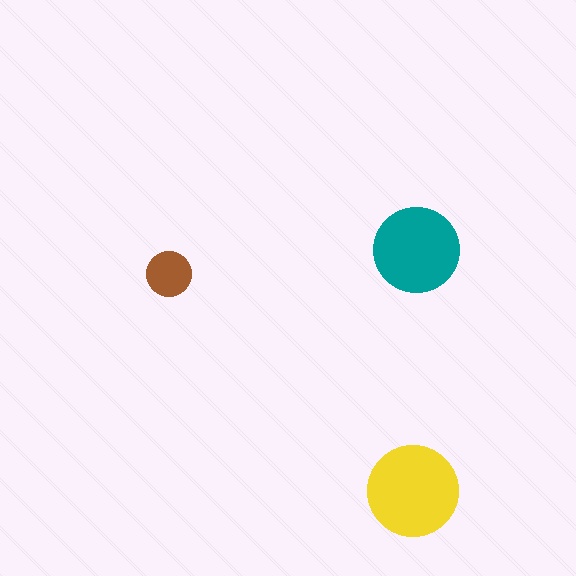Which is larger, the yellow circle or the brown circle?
The yellow one.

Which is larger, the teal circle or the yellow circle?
The yellow one.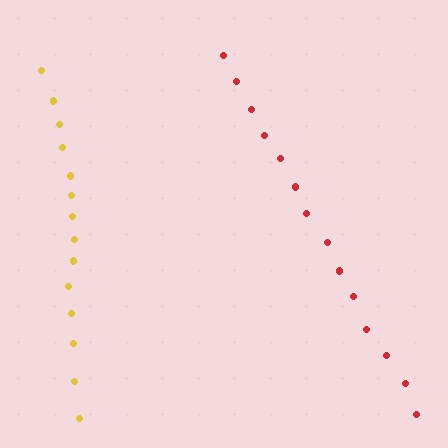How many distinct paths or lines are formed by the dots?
There are 2 distinct paths.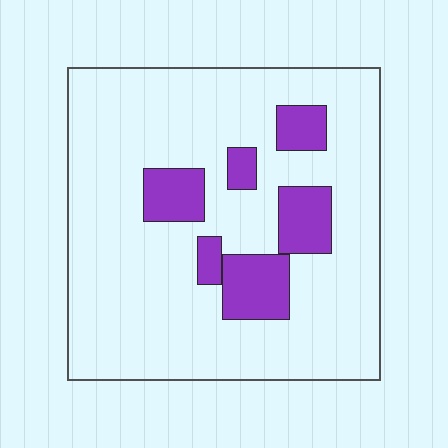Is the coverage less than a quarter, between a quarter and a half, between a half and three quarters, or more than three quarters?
Less than a quarter.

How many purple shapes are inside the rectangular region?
6.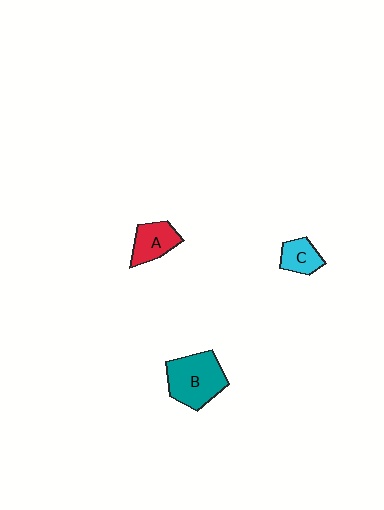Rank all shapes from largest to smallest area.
From largest to smallest: B (teal), A (red), C (cyan).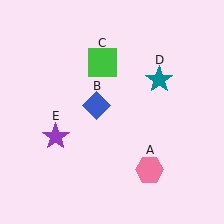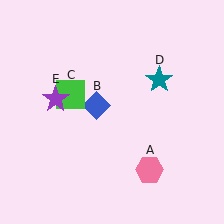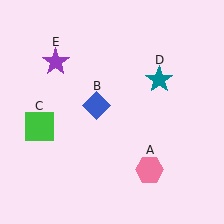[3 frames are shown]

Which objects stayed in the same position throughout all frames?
Pink hexagon (object A) and blue diamond (object B) and teal star (object D) remained stationary.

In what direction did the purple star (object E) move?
The purple star (object E) moved up.